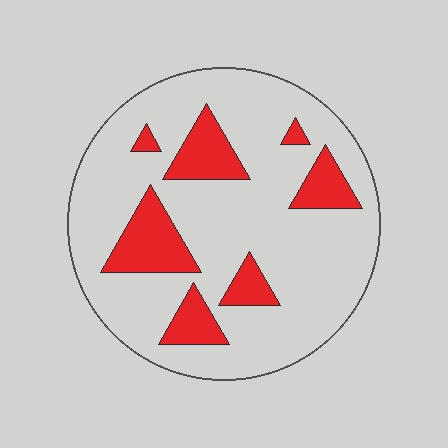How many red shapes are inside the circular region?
7.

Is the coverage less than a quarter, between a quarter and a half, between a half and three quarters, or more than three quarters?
Less than a quarter.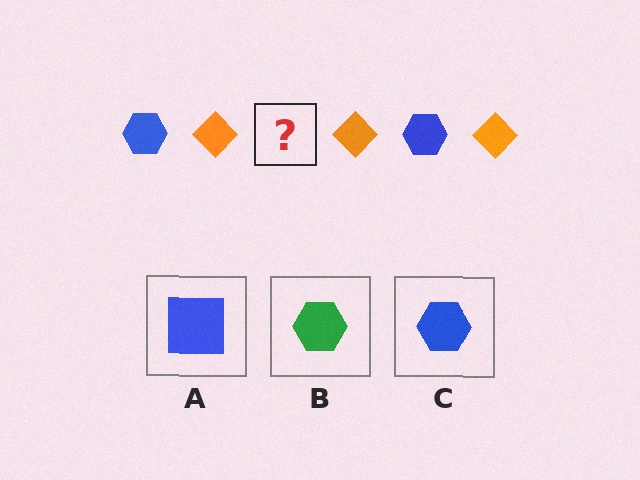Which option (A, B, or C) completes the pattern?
C.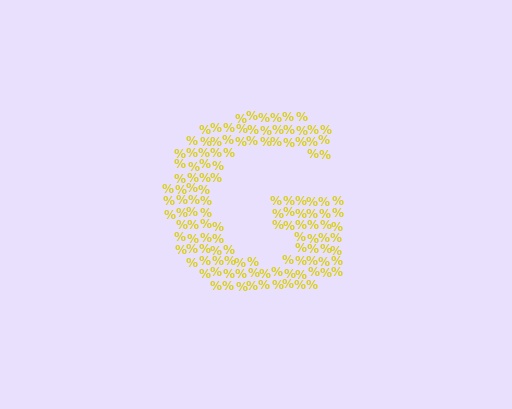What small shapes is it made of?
It is made of small percent signs.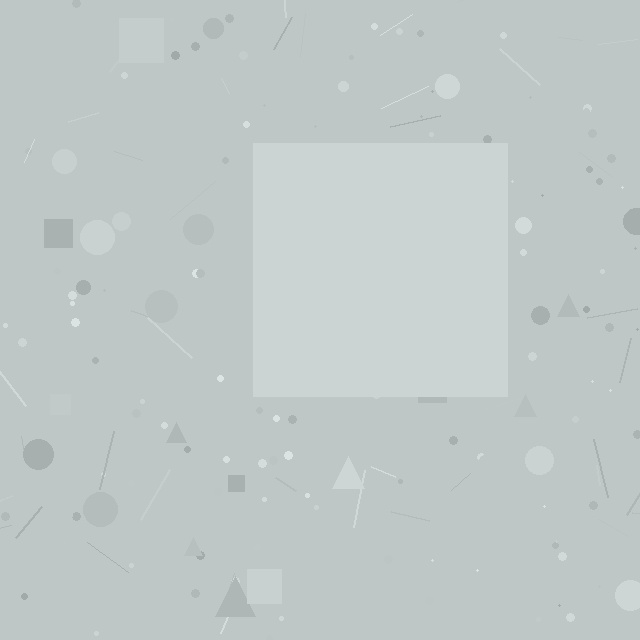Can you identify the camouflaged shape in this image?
The camouflaged shape is a square.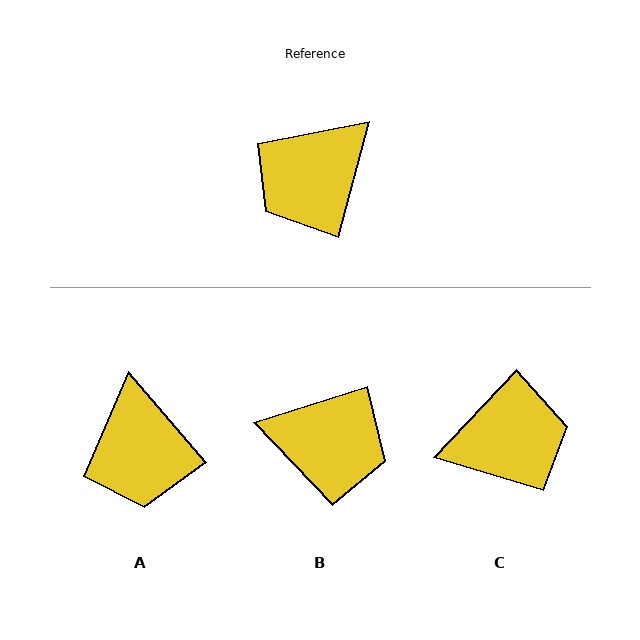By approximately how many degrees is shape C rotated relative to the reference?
Approximately 152 degrees counter-clockwise.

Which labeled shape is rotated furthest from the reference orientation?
C, about 152 degrees away.